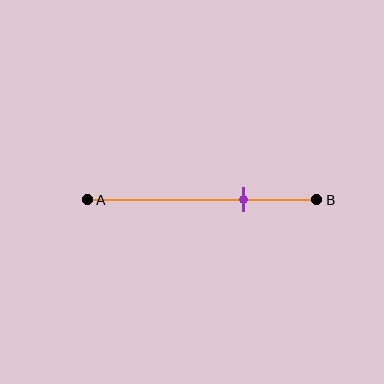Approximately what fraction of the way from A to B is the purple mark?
The purple mark is approximately 70% of the way from A to B.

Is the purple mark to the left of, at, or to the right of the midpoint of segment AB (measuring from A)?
The purple mark is to the right of the midpoint of segment AB.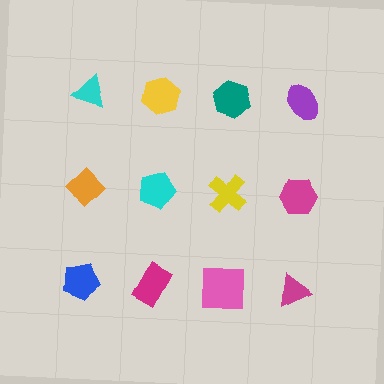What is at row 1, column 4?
A purple ellipse.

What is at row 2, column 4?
A magenta hexagon.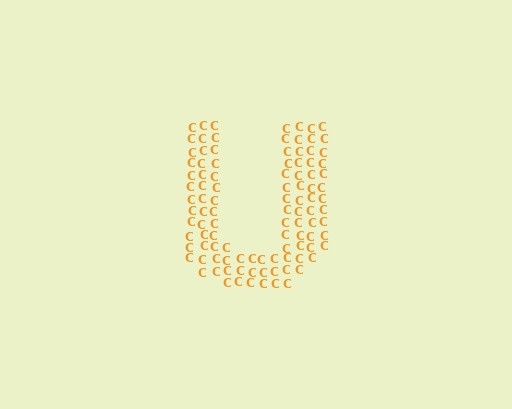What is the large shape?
The large shape is the letter U.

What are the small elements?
The small elements are letter C's.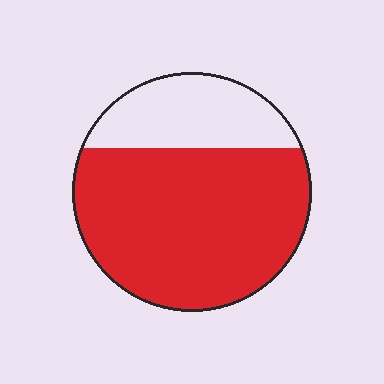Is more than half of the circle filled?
Yes.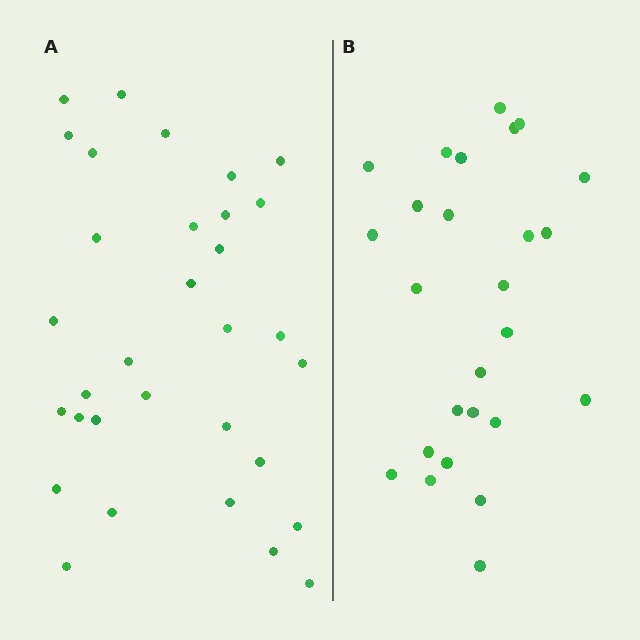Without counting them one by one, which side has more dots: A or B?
Region A (the left region) has more dots.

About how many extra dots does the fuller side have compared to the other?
Region A has about 6 more dots than region B.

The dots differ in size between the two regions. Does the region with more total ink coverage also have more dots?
No. Region B has more total ink coverage because its dots are larger, but region A actually contains more individual dots. Total area can be misleading — the number of items is what matters here.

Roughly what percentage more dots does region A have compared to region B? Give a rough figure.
About 25% more.